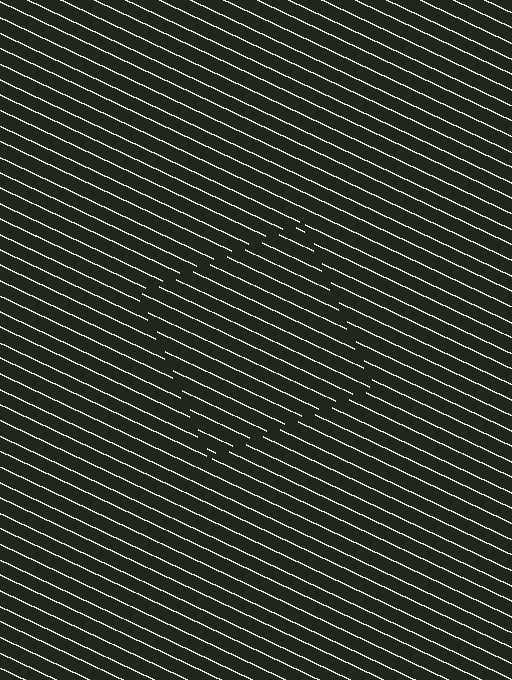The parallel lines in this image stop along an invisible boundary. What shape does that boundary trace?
An illusory square. The interior of the shape contains the same grating, shifted by half a period — the contour is defined by the phase discontinuity where line-ends from the inner and outer gratings abut.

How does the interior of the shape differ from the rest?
The interior of the shape contains the same grating, shifted by half a period — the contour is defined by the phase discontinuity where line-ends from the inner and outer gratings abut.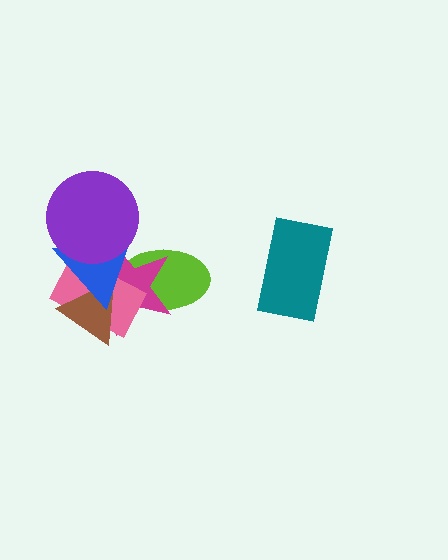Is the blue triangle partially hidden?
Yes, it is partially covered by another shape.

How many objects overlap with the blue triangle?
5 objects overlap with the blue triangle.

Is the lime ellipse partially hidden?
Yes, it is partially covered by another shape.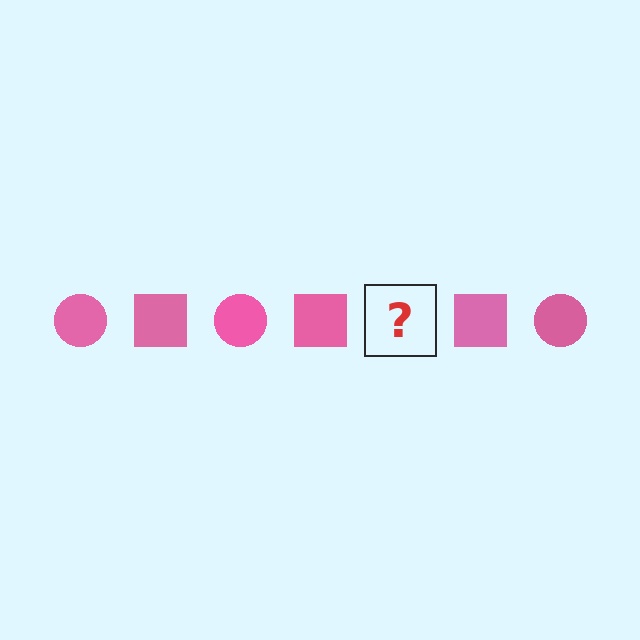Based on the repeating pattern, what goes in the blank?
The blank should be a pink circle.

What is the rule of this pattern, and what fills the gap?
The rule is that the pattern cycles through circle, square shapes in pink. The gap should be filled with a pink circle.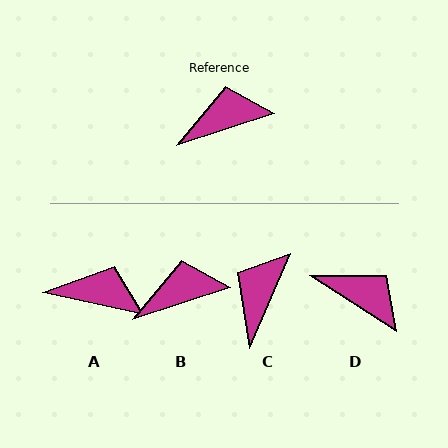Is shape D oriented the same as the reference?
No, it is off by about 51 degrees.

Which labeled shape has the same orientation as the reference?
B.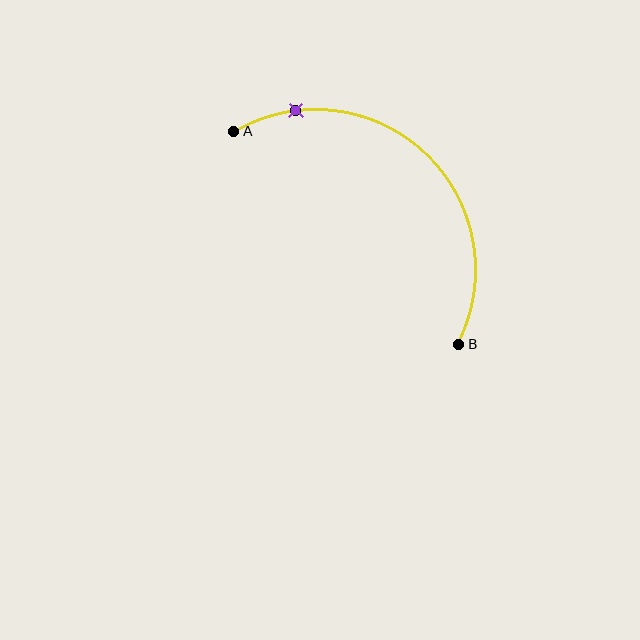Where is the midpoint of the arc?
The arc midpoint is the point on the curve farthest from the straight line joining A and B. It sits above and to the right of that line.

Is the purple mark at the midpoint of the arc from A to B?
No. The purple mark lies on the arc but is closer to endpoint A. The arc midpoint would be at the point on the curve equidistant along the arc from both A and B.